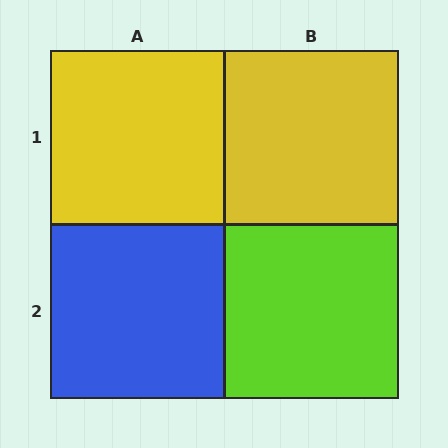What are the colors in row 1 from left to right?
Yellow, yellow.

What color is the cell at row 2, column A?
Blue.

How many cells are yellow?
2 cells are yellow.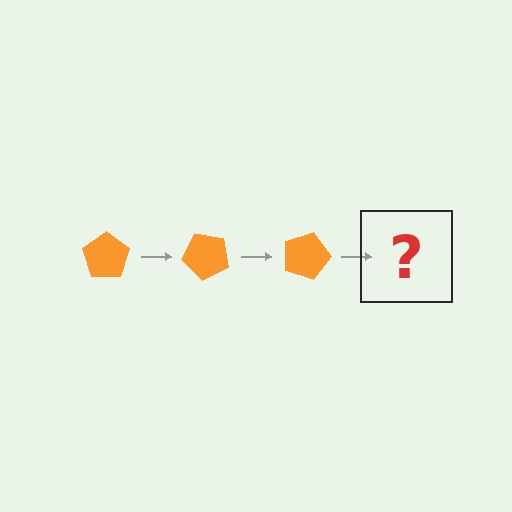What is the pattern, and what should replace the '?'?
The pattern is that the pentagon rotates 45 degrees each step. The '?' should be an orange pentagon rotated 135 degrees.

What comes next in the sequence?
The next element should be an orange pentagon rotated 135 degrees.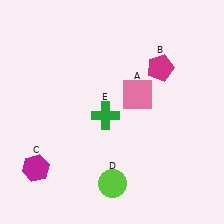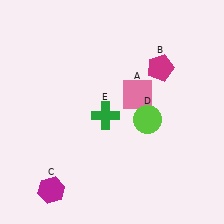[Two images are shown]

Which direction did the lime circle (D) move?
The lime circle (D) moved up.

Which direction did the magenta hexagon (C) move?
The magenta hexagon (C) moved down.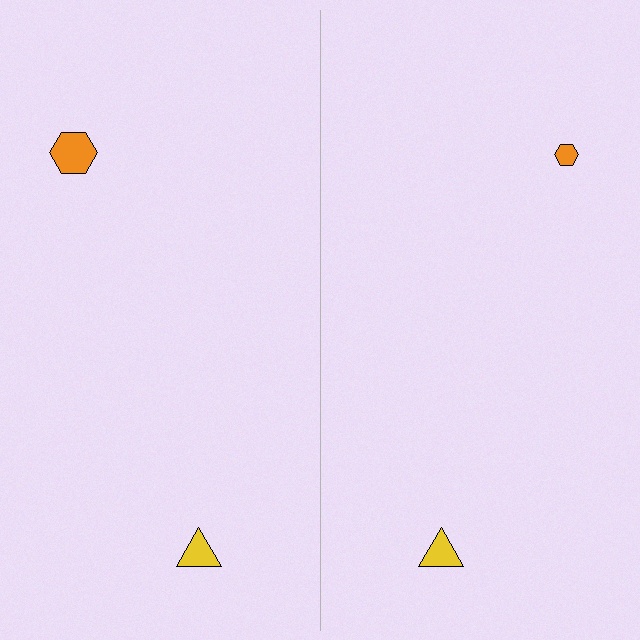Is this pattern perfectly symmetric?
No, the pattern is not perfectly symmetric. The orange hexagon on the right side has a different size than its mirror counterpart.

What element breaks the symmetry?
The orange hexagon on the right side has a different size than its mirror counterpart.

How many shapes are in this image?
There are 4 shapes in this image.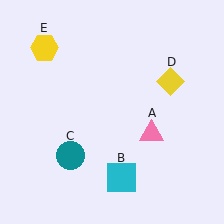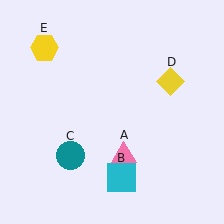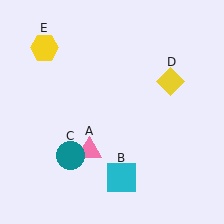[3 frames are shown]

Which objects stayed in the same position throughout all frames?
Cyan square (object B) and teal circle (object C) and yellow diamond (object D) and yellow hexagon (object E) remained stationary.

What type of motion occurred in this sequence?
The pink triangle (object A) rotated clockwise around the center of the scene.